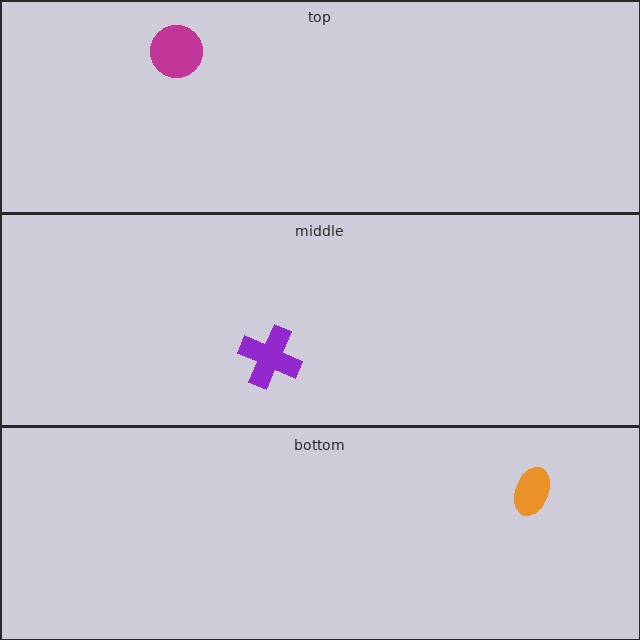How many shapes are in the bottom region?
1.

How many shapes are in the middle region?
1.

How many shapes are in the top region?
1.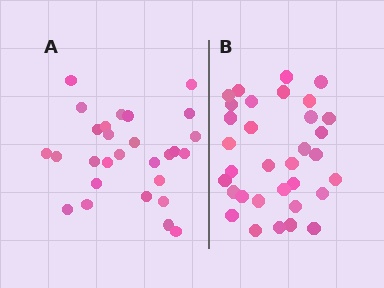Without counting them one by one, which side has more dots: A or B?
Region B (the right region) has more dots.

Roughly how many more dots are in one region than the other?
Region B has about 5 more dots than region A.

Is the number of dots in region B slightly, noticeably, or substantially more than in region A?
Region B has only slightly more — the two regions are fairly close. The ratio is roughly 1.2 to 1.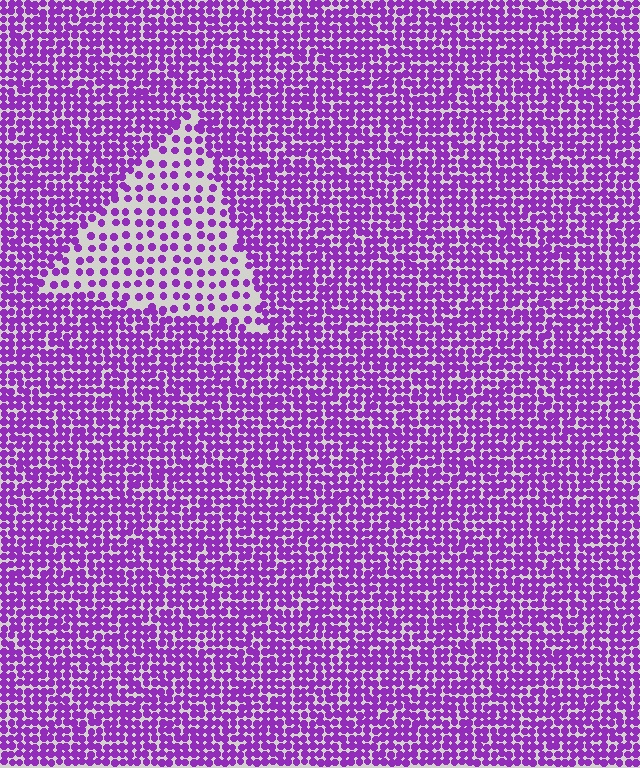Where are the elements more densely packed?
The elements are more densely packed outside the triangle boundary.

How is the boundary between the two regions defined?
The boundary is defined by a change in element density (approximately 2.3x ratio). All elements are the same color, size, and shape.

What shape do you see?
I see a triangle.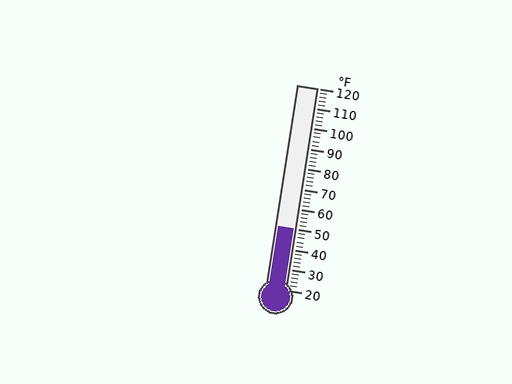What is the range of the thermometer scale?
The thermometer scale ranges from 20°F to 120°F.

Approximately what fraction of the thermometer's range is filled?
The thermometer is filled to approximately 30% of its range.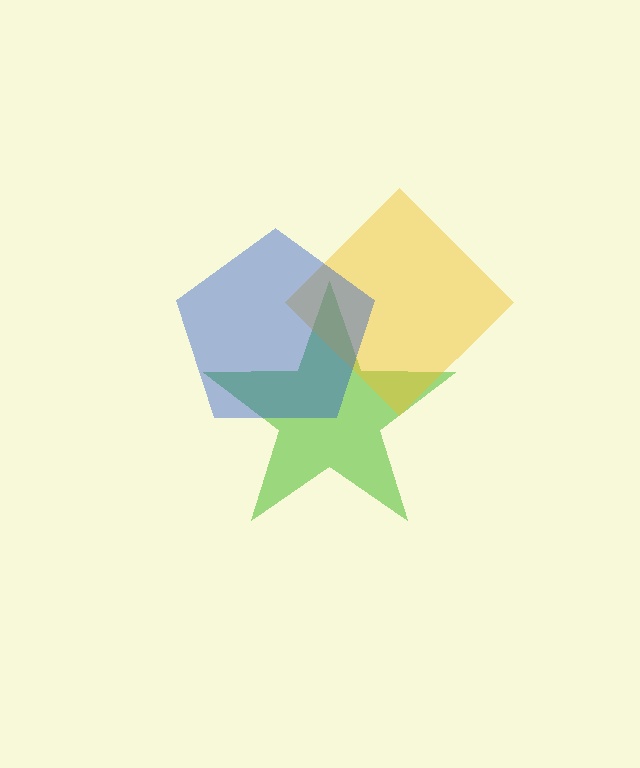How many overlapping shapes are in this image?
There are 3 overlapping shapes in the image.